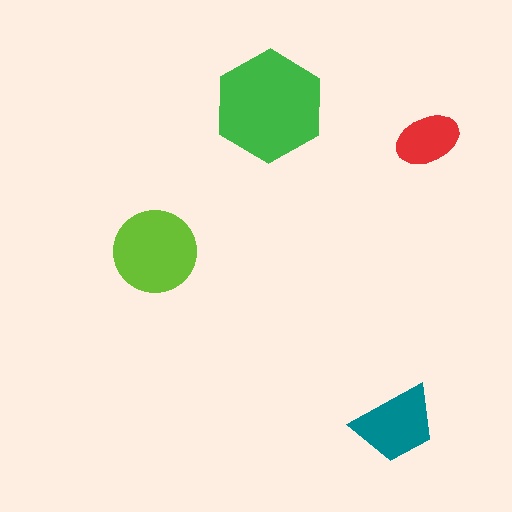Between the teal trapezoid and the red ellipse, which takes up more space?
The teal trapezoid.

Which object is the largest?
The green hexagon.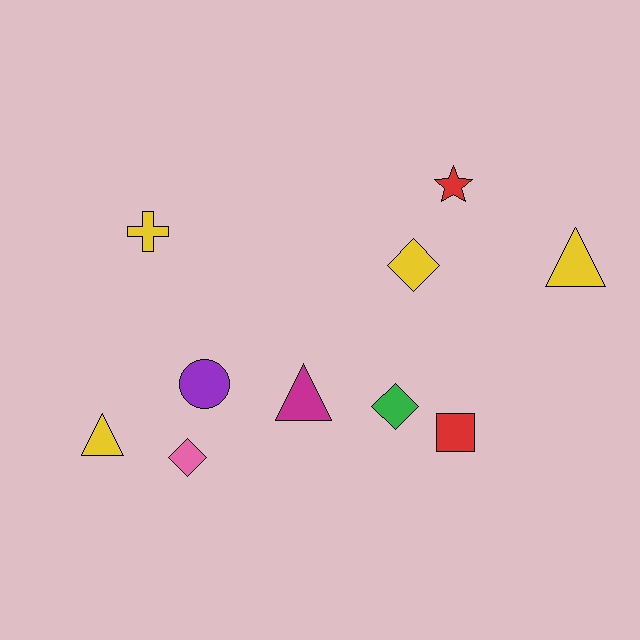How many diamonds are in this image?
There are 3 diamonds.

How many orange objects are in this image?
There are no orange objects.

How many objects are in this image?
There are 10 objects.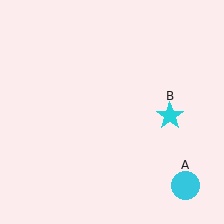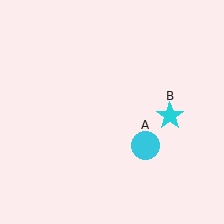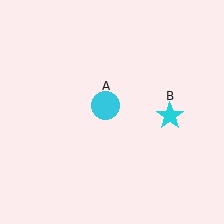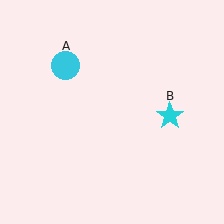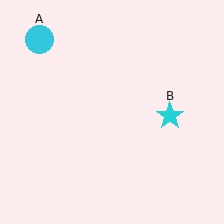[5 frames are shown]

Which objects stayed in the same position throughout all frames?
Cyan star (object B) remained stationary.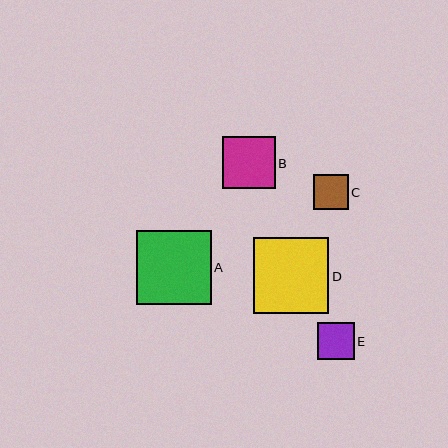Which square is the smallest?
Square C is the smallest with a size of approximately 35 pixels.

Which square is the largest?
Square D is the largest with a size of approximately 76 pixels.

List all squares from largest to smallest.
From largest to smallest: D, A, B, E, C.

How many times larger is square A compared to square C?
Square A is approximately 2.1 times the size of square C.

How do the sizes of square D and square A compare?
Square D and square A are approximately the same size.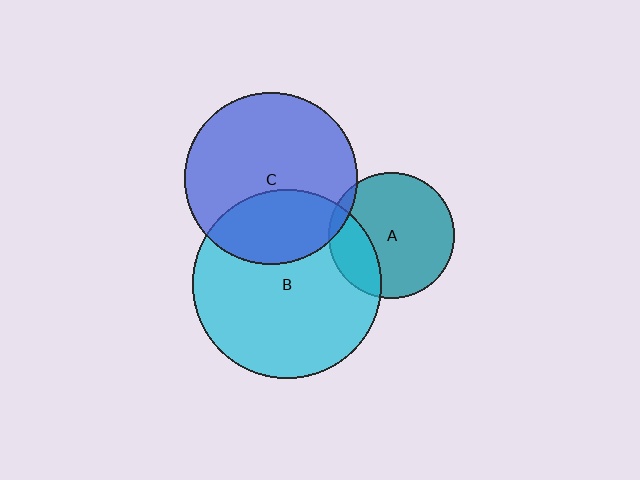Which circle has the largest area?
Circle B (cyan).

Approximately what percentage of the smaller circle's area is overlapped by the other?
Approximately 25%.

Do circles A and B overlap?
Yes.